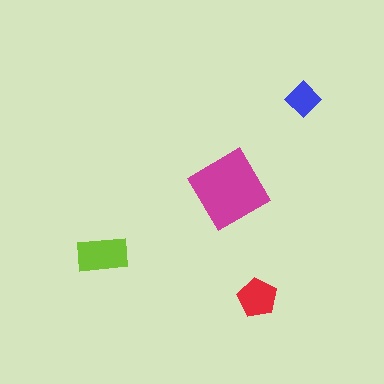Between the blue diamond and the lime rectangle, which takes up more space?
The lime rectangle.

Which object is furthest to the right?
The blue diamond is rightmost.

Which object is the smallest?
The blue diamond.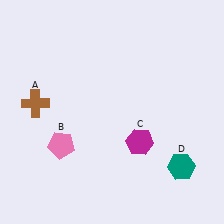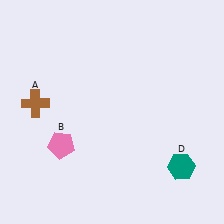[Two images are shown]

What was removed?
The magenta hexagon (C) was removed in Image 2.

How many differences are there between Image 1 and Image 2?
There is 1 difference between the two images.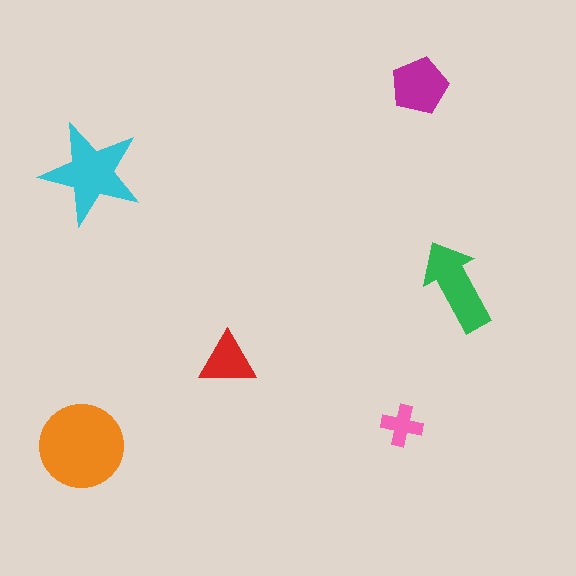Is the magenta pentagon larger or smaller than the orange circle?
Smaller.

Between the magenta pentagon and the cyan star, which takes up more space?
The cyan star.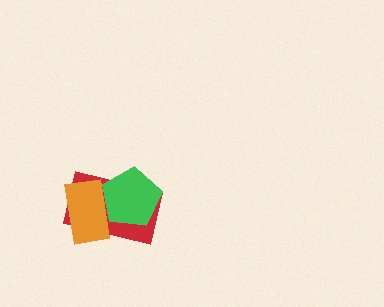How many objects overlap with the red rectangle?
2 objects overlap with the red rectangle.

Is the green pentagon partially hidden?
No, no other shape covers it.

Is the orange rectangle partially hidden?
Yes, it is partially covered by another shape.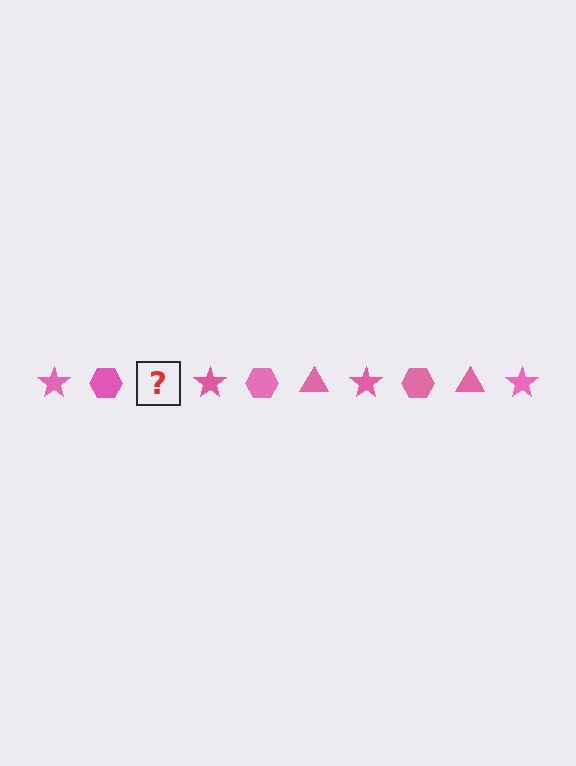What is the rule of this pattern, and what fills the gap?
The rule is that the pattern cycles through star, hexagon, triangle shapes in pink. The gap should be filled with a pink triangle.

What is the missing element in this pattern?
The missing element is a pink triangle.